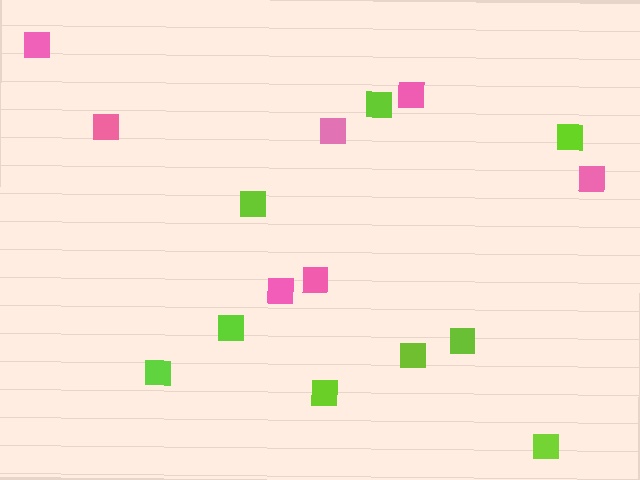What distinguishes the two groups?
There are 2 groups: one group of lime squares (9) and one group of pink squares (7).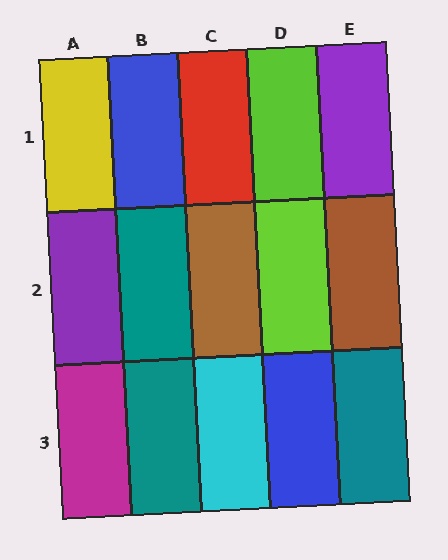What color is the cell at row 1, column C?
Red.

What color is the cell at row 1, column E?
Purple.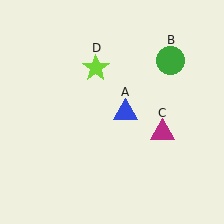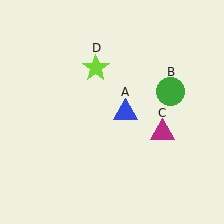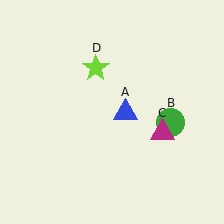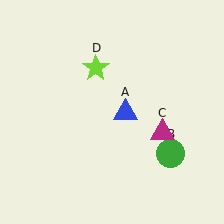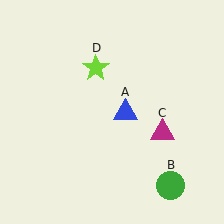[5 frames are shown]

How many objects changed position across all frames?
1 object changed position: green circle (object B).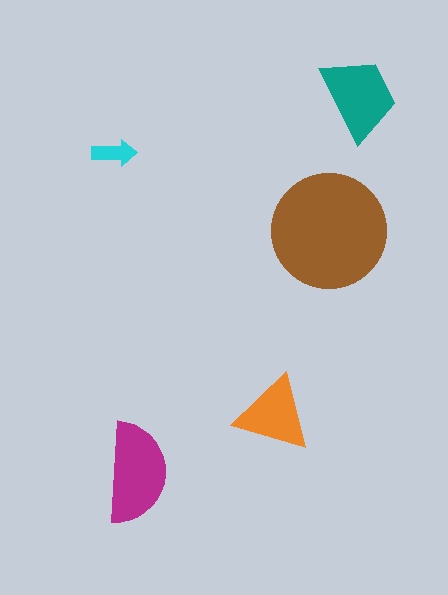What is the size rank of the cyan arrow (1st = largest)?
5th.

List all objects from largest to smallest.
The brown circle, the magenta semicircle, the teal trapezoid, the orange triangle, the cyan arrow.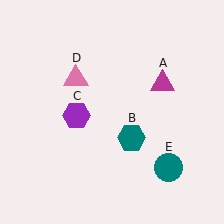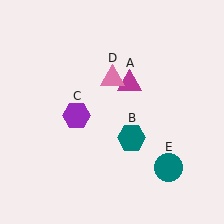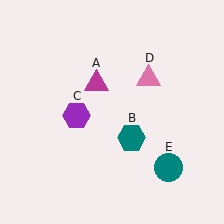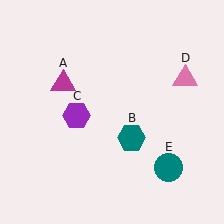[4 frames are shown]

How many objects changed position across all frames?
2 objects changed position: magenta triangle (object A), pink triangle (object D).